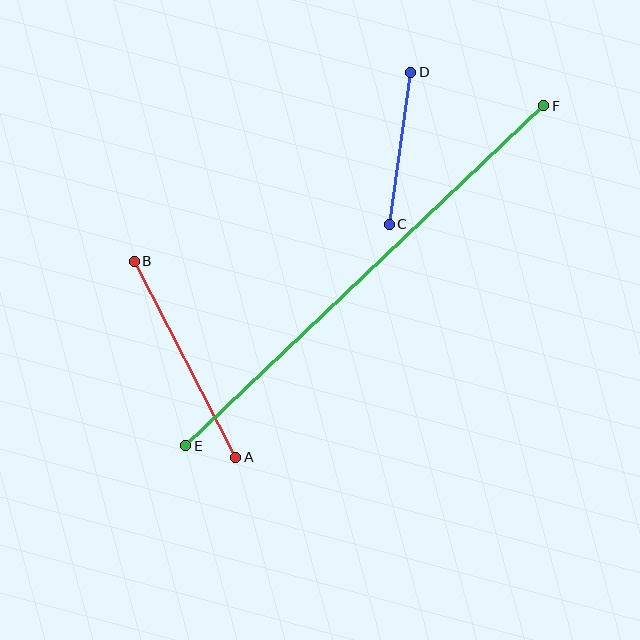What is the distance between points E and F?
The distance is approximately 494 pixels.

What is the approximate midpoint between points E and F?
The midpoint is at approximately (365, 276) pixels.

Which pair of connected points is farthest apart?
Points E and F are farthest apart.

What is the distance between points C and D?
The distance is approximately 153 pixels.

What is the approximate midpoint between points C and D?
The midpoint is at approximately (400, 148) pixels.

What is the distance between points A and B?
The distance is approximately 221 pixels.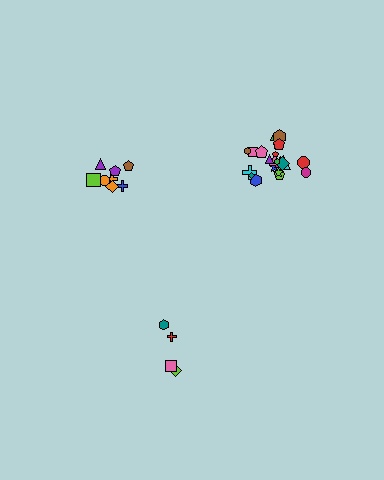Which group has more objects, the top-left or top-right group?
The top-right group.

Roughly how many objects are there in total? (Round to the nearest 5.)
Roughly 35 objects in total.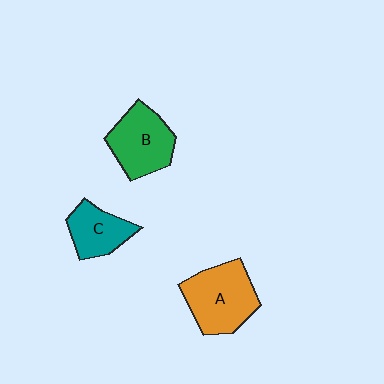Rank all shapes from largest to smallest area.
From largest to smallest: A (orange), B (green), C (teal).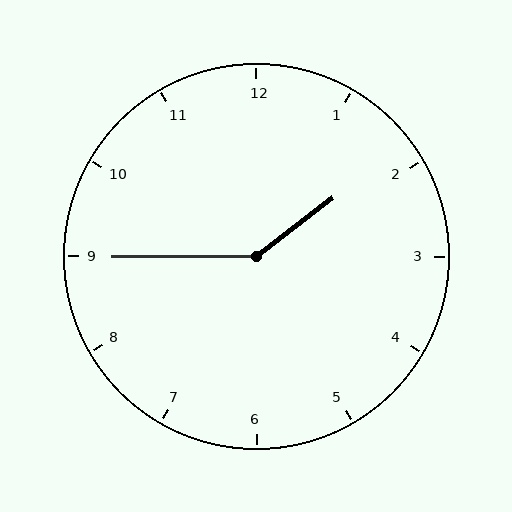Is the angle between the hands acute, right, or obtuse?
It is obtuse.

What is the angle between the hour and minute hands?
Approximately 142 degrees.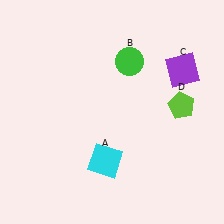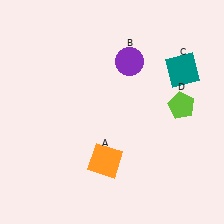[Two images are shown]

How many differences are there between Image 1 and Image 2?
There are 3 differences between the two images.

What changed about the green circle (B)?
In Image 1, B is green. In Image 2, it changed to purple.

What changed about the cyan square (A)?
In Image 1, A is cyan. In Image 2, it changed to orange.